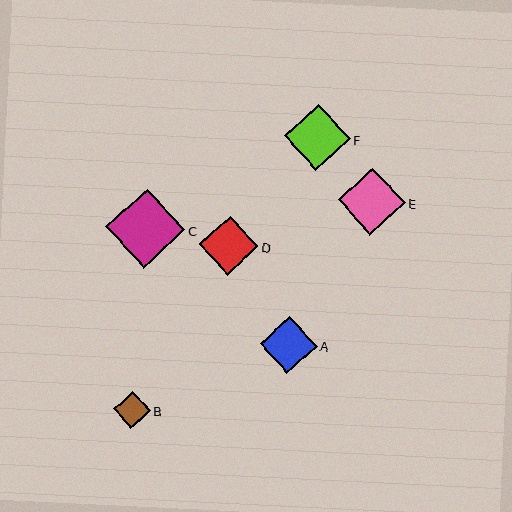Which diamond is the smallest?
Diamond B is the smallest with a size of approximately 37 pixels.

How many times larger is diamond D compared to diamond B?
Diamond D is approximately 1.6 times the size of diamond B.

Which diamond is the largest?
Diamond C is the largest with a size of approximately 79 pixels.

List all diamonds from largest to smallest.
From largest to smallest: C, E, F, D, A, B.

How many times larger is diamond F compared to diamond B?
Diamond F is approximately 1.8 times the size of diamond B.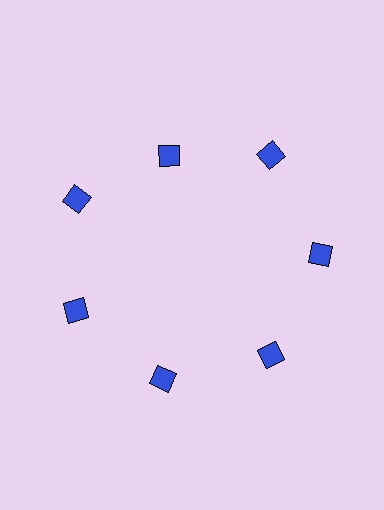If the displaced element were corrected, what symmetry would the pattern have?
It would have 7-fold rotational symmetry — the pattern would map onto itself every 51 degrees.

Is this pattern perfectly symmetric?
No. The 7 blue squares are arranged in a ring, but one element near the 12 o'clock position is pulled inward toward the center, breaking the 7-fold rotational symmetry.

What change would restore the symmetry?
The symmetry would be restored by moving it outward, back onto the ring so that all 7 squares sit at equal angles and equal distance from the center.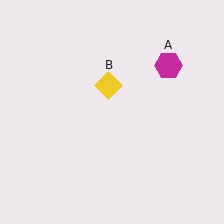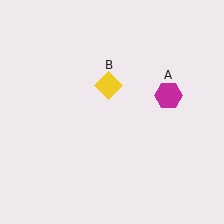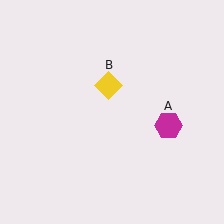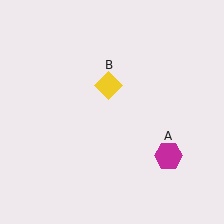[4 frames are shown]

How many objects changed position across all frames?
1 object changed position: magenta hexagon (object A).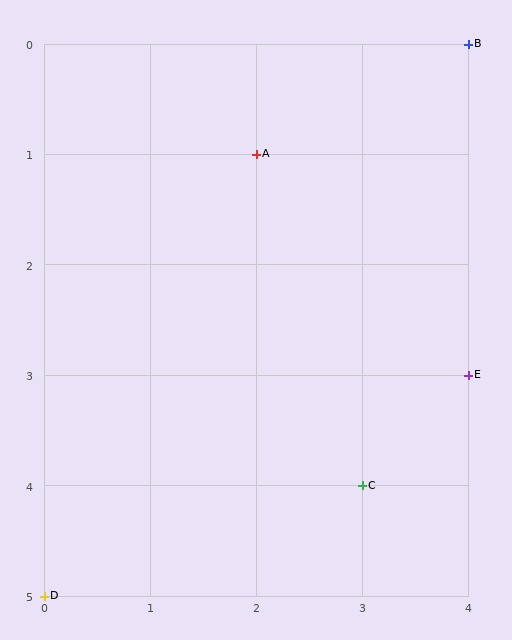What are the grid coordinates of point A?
Point A is at grid coordinates (2, 1).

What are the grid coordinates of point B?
Point B is at grid coordinates (4, 0).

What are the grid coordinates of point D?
Point D is at grid coordinates (0, 5).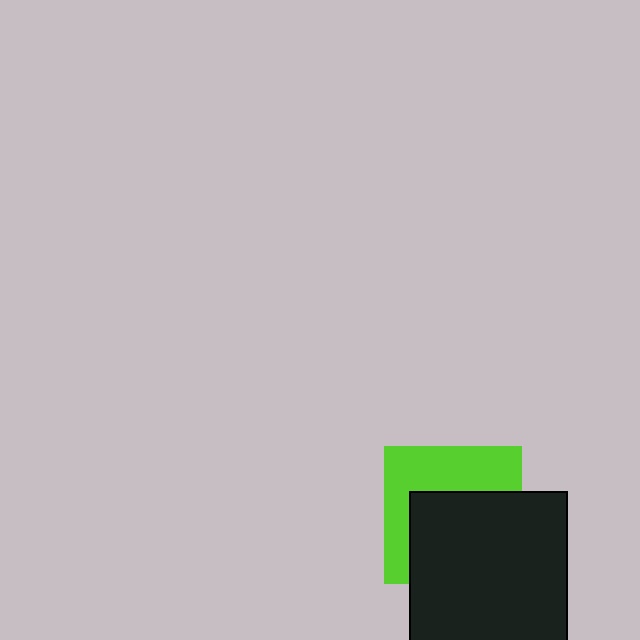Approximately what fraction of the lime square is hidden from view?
Roughly 54% of the lime square is hidden behind the black square.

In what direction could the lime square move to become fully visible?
The lime square could move up. That would shift it out from behind the black square entirely.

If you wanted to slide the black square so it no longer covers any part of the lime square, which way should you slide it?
Slide it down — that is the most direct way to separate the two shapes.